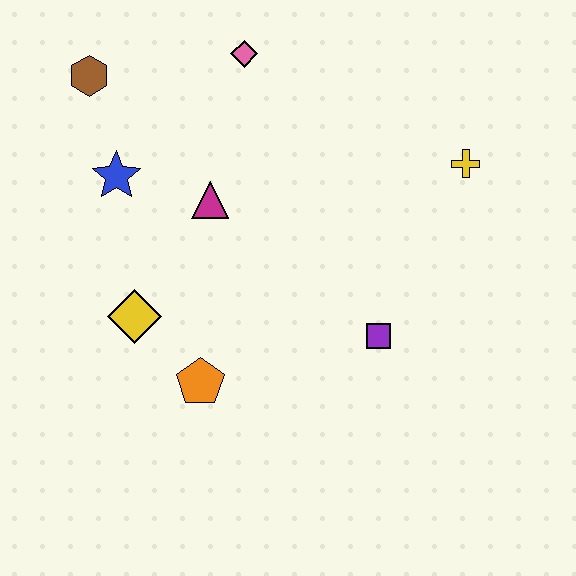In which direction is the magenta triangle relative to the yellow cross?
The magenta triangle is to the left of the yellow cross.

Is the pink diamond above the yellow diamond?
Yes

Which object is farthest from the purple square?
The brown hexagon is farthest from the purple square.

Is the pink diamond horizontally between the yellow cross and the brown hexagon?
Yes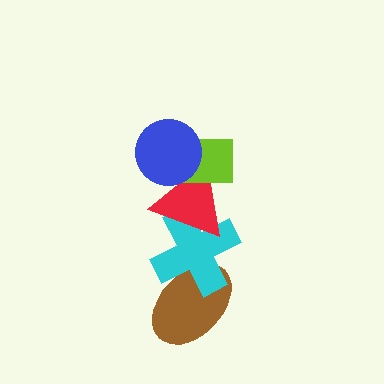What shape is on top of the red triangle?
The lime rectangle is on top of the red triangle.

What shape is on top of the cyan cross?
The red triangle is on top of the cyan cross.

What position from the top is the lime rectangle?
The lime rectangle is 2nd from the top.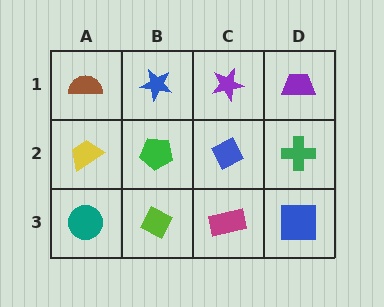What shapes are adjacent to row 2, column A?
A brown semicircle (row 1, column A), a teal circle (row 3, column A), a green pentagon (row 2, column B).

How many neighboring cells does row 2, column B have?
4.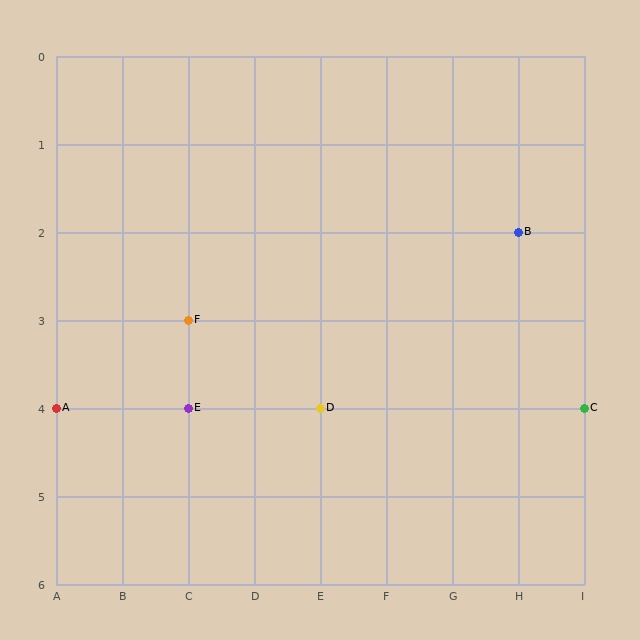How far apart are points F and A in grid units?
Points F and A are 2 columns and 1 row apart (about 2.2 grid units diagonally).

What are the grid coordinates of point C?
Point C is at grid coordinates (I, 4).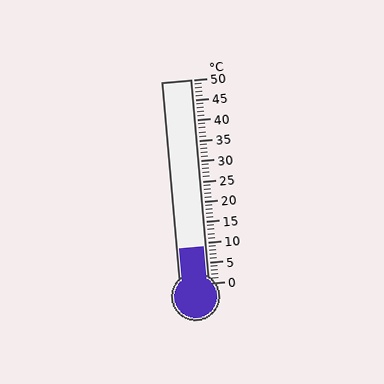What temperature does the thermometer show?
The thermometer shows approximately 9°C.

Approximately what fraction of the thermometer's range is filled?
The thermometer is filled to approximately 20% of its range.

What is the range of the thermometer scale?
The thermometer scale ranges from 0°C to 50°C.